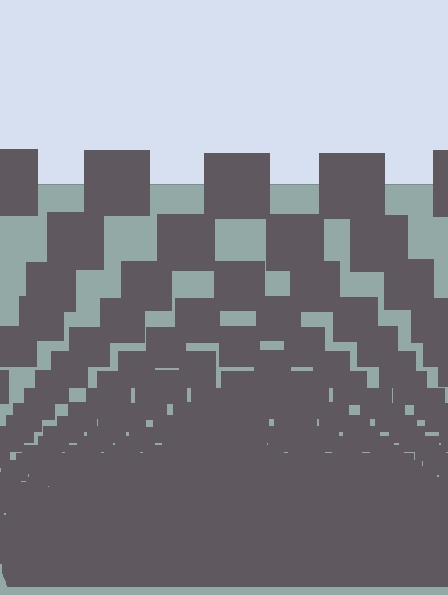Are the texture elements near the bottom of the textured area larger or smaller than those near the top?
Smaller. The gradient is inverted — elements near the bottom are smaller and denser.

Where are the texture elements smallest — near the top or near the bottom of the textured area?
Near the bottom.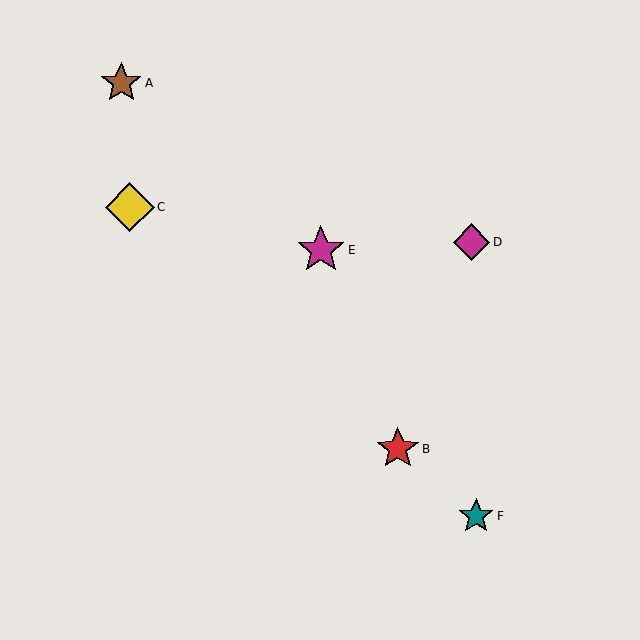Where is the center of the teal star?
The center of the teal star is at (476, 516).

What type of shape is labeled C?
Shape C is a yellow diamond.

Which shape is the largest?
The yellow diamond (labeled C) is the largest.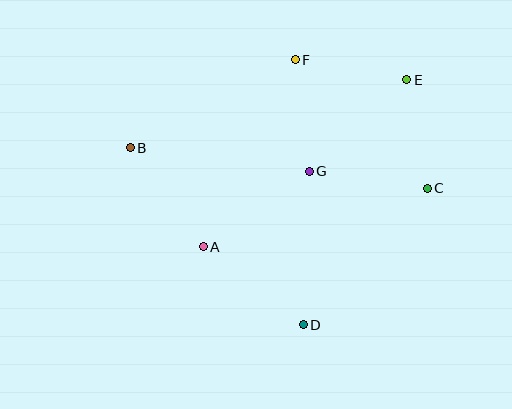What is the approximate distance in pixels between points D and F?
The distance between D and F is approximately 265 pixels.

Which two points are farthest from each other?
Points B and C are farthest from each other.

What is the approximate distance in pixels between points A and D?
The distance between A and D is approximately 127 pixels.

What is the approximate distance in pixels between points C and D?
The distance between C and D is approximately 184 pixels.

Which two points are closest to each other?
Points C and E are closest to each other.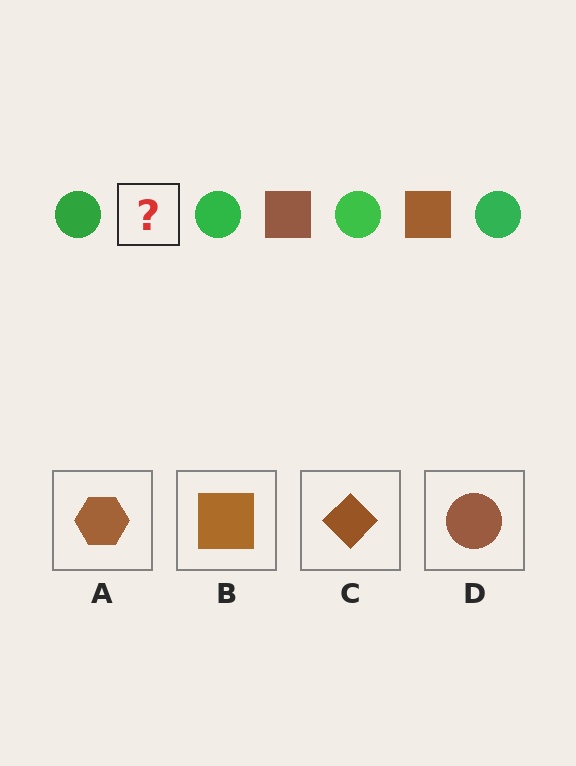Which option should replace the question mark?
Option B.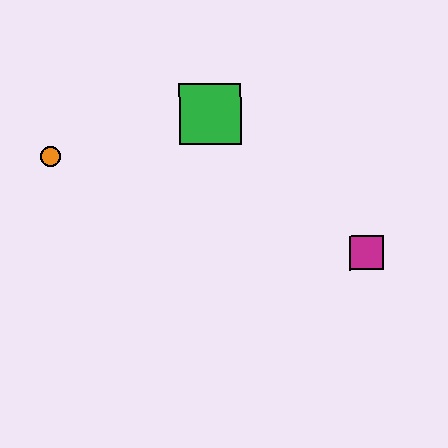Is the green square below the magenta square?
No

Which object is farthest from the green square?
The magenta square is farthest from the green square.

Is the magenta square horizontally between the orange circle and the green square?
No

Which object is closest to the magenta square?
The green square is closest to the magenta square.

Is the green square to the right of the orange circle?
Yes